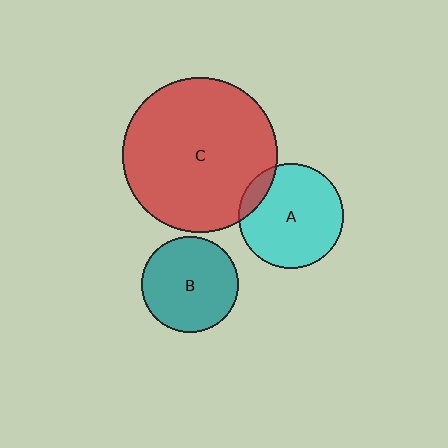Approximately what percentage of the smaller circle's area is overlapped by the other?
Approximately 10%.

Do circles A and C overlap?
Yes.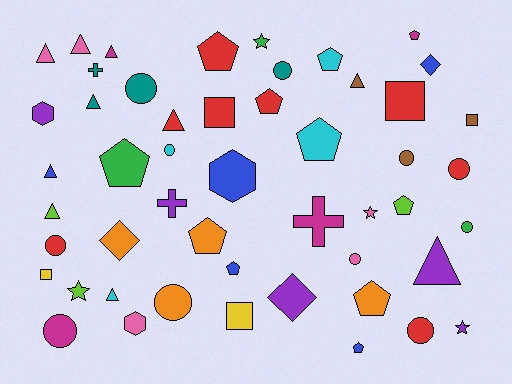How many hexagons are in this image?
There are 3 hexagons.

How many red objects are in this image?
There are 8 red objects.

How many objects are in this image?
There are 50 objects.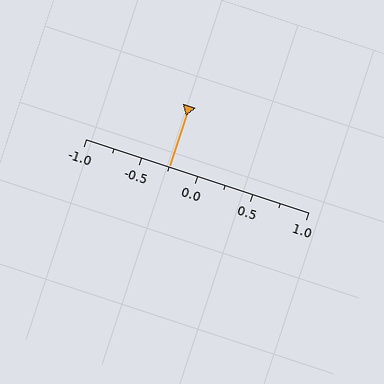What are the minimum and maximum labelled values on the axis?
The axis runs from -1.0 to 1.0.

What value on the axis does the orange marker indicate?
The marker indicates approximately -0.25.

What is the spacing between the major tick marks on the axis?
The major ticks are spaced 0.5 apart.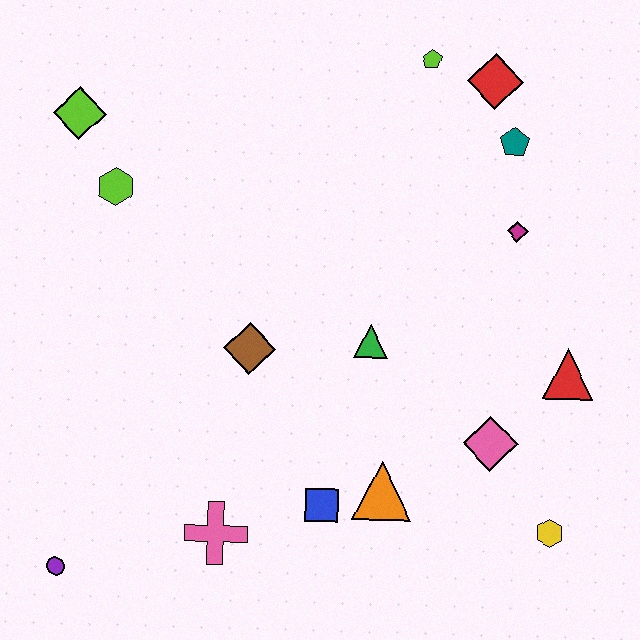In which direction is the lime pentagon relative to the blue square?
The lime pentagon is above the blue square.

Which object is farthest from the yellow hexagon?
The lime diamond is farthest from the yellow hexagon.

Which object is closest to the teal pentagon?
The red diamond is closest to the teal pentagon.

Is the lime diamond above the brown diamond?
Yes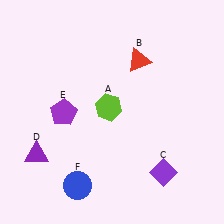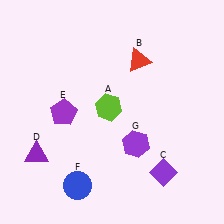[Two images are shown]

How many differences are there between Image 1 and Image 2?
There is 1 difference between the two images.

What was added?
A purple hexagon (G) was added in Image 2.